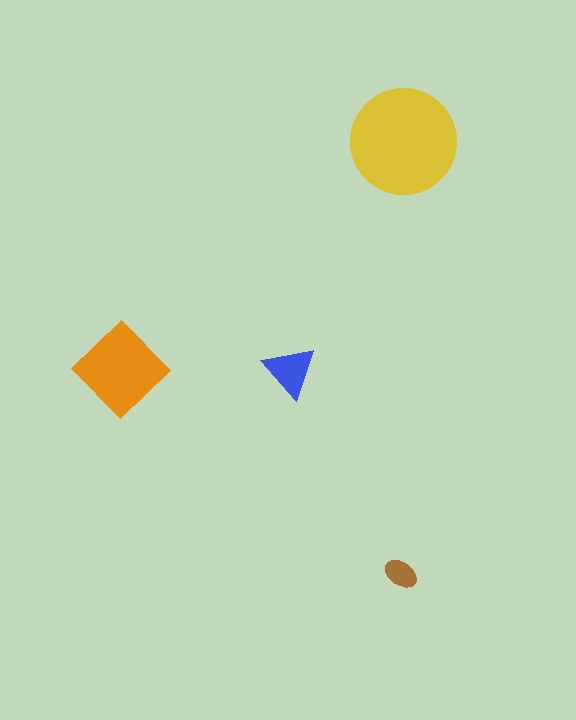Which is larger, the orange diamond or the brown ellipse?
The orange diamond.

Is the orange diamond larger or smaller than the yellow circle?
Smaller.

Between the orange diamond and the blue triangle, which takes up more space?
The orange diamond.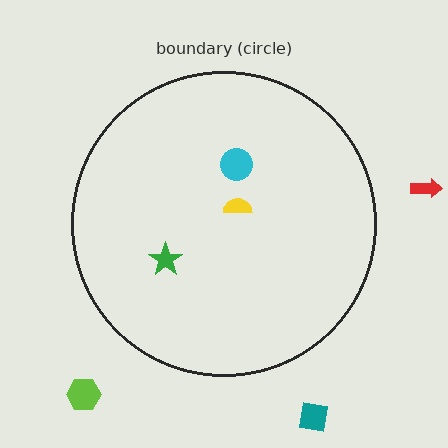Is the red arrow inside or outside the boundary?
Outside.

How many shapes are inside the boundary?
3 inside, 3 outside.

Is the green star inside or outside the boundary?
Inside.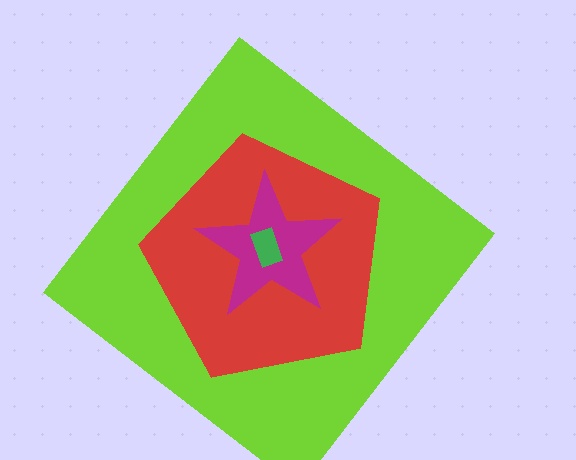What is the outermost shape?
The lime diamond.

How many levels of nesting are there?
4.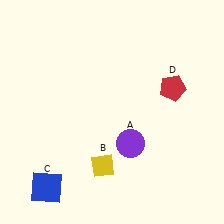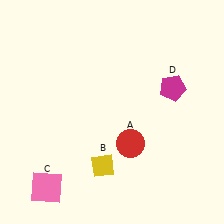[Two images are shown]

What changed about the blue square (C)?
In Image 1, C is blue. In Image 2, it changed to pink.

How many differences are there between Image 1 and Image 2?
There are 3 differences between the two images.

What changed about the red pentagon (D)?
In Image 1, D is red. In Image 2, it changed to magenta.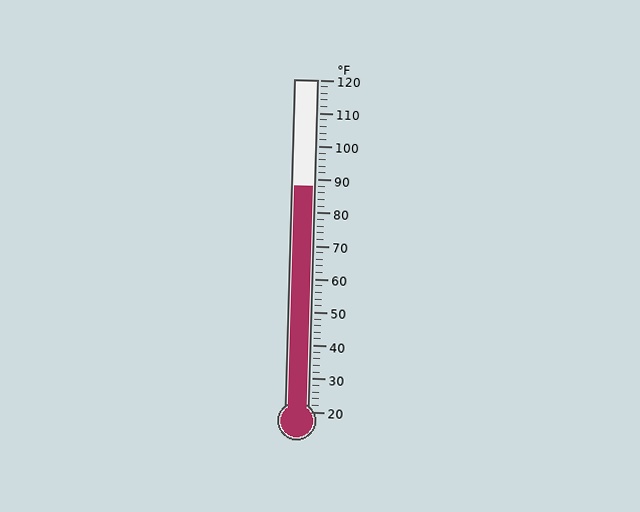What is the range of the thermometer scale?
The thermometer scale ranges from 20°F to 120°F.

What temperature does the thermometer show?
The thermometer shows approximately 88°F.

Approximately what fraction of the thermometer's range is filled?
The thermometer is filled to approximately 70% of its range.